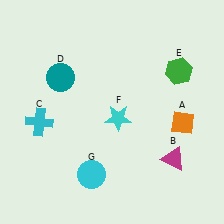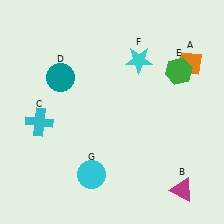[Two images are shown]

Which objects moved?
The objects that moved are: the orange diamond (A), the magenta triangle (B), the cyan star (F).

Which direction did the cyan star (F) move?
The cyan star (F) moved up.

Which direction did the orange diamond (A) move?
The orange diamond (A) moved up.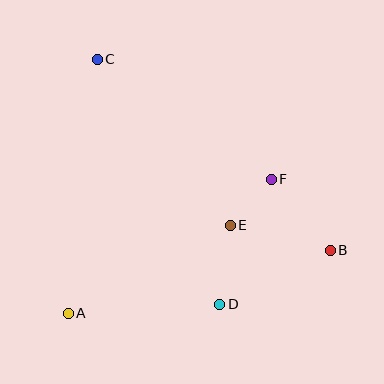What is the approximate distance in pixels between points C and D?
The distance between C and D is approximately 274 pixels.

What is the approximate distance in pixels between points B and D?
The distance between B and D is approximately 123 pixels.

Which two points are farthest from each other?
Points B and C are farthest from each other.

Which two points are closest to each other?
Points E and F are closest to each other.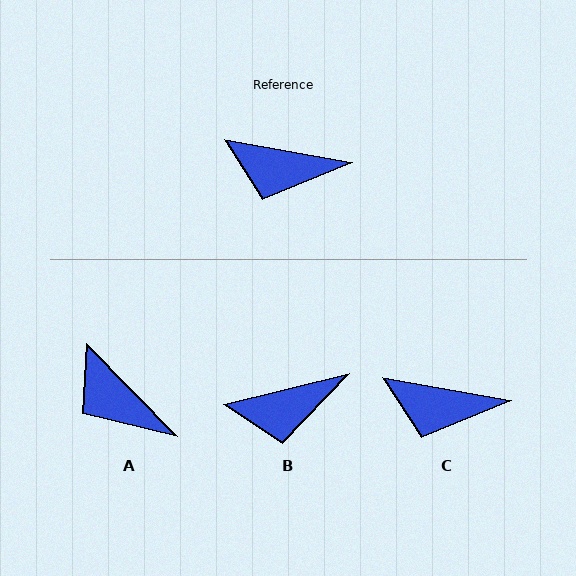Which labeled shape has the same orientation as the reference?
C.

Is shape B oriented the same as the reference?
No, it is off by about 24 degrees.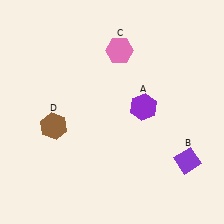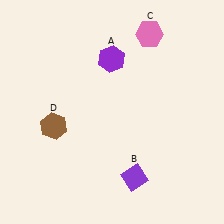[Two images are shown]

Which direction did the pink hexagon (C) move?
The pink hexagon (C) moved right.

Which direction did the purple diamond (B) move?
The purple diamond (B) moved left.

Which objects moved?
The objects that moved are: the purple hexagon (A), the purple diamond (B), the pink hexagon (C).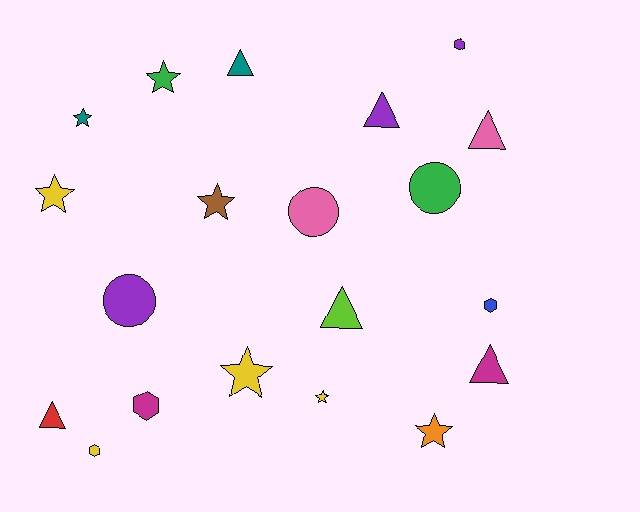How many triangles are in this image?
There are 6 triangles.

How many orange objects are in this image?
There is 1 orange object.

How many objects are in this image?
There are 20 objects.